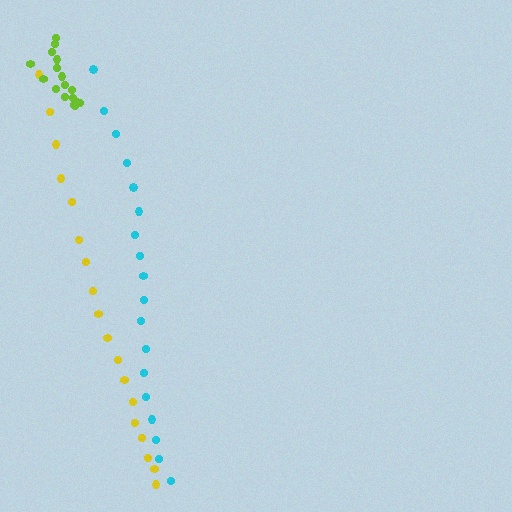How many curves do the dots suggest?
There are 3 distinct paths.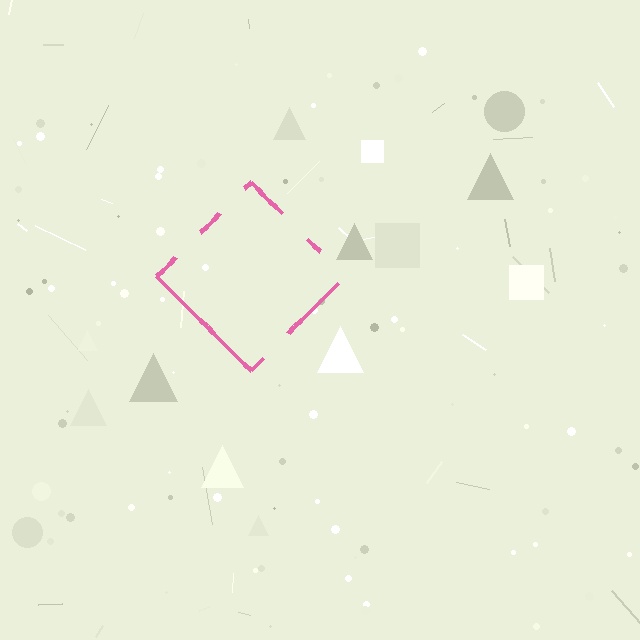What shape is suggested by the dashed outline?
The dashed outline suggests a diamond.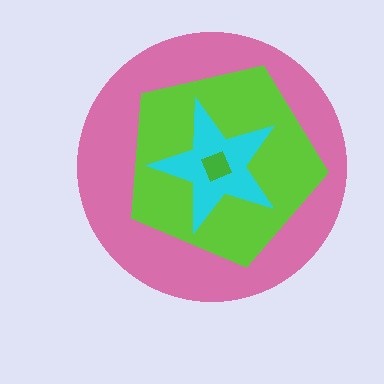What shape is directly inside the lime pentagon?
The cyan star.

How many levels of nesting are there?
4.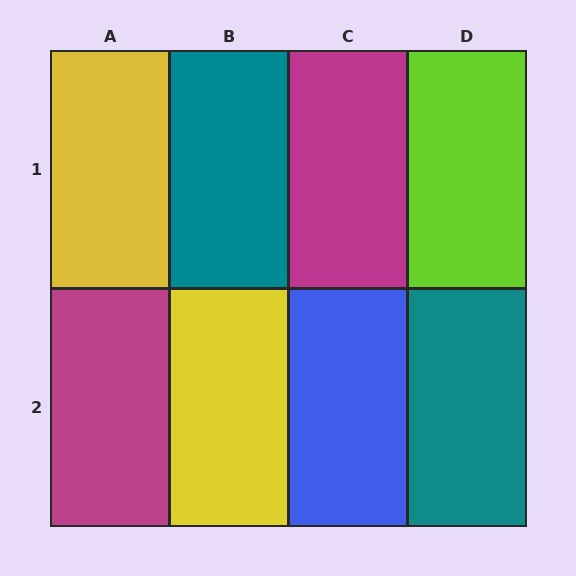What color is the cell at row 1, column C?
Magenta.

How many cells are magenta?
2 cells are magenta.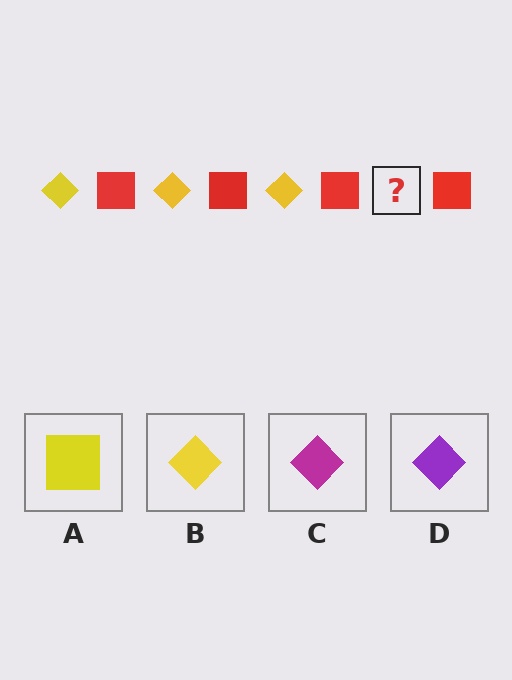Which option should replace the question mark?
Option B.